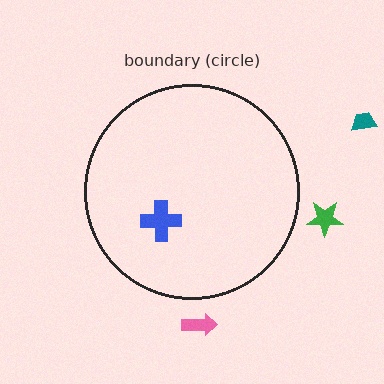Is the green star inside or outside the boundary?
Outside.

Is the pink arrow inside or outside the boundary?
Outside.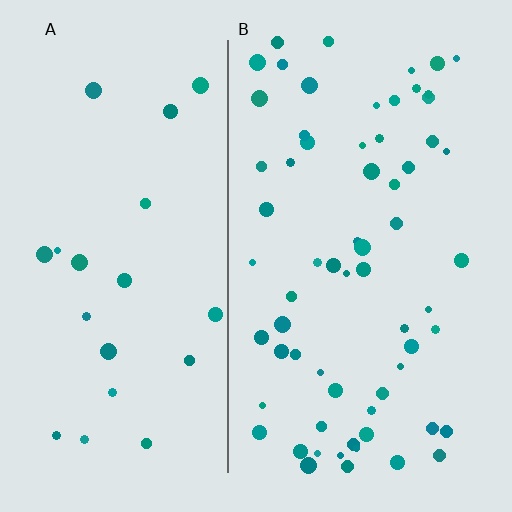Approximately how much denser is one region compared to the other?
Approximately 2.9× — region B over region A.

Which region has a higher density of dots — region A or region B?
B (the right).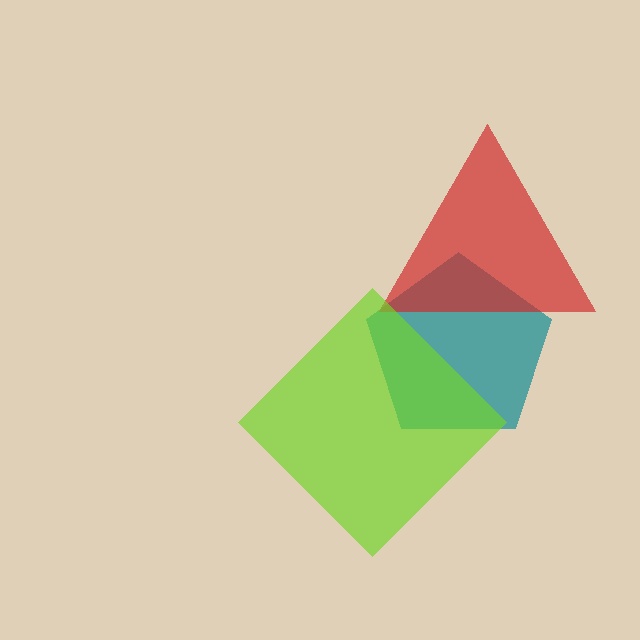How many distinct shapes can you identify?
There are 3 distinct shapes: a teal pentagon, a red triangle, a lime diamond.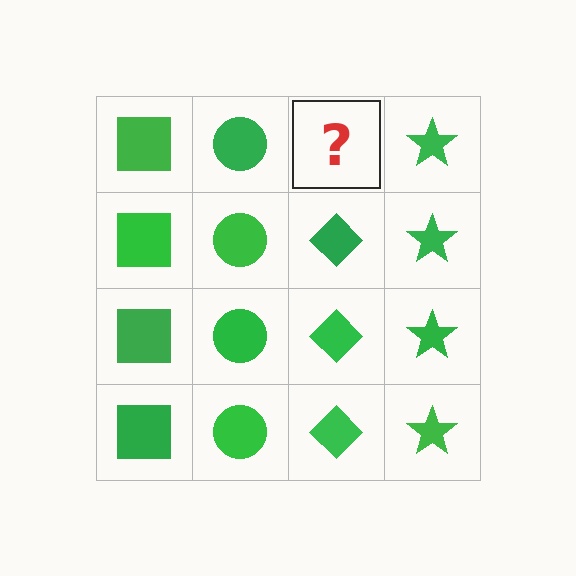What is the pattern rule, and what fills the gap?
The rule is that each column has a consistent shape. The gap should be filled with a green diamond.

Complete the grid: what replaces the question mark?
The question mark should be replaced with a green diamond.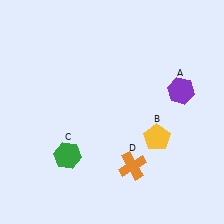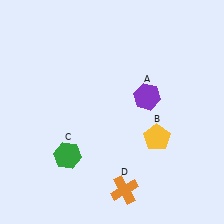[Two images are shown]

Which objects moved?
The objects that moved are: the purple hexagon (A), the orange cross (D).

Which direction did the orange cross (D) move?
The orange cross (D) moved down.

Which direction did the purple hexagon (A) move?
The purple hexagon (A) moved left.